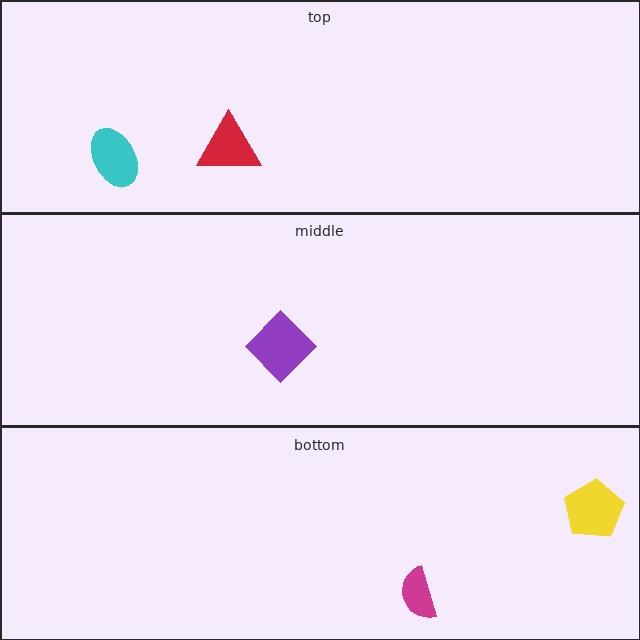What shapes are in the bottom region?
The magenta semicircle, the yellow pentagon.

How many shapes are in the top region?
2.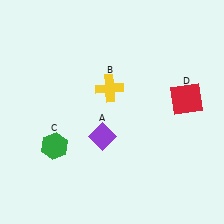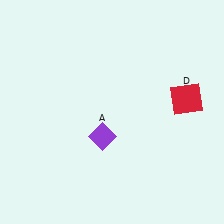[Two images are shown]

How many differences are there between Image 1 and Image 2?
There are 2 differences between the two images.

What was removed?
The green hexagon (C), the yellow cross (B) were removed in Image 2.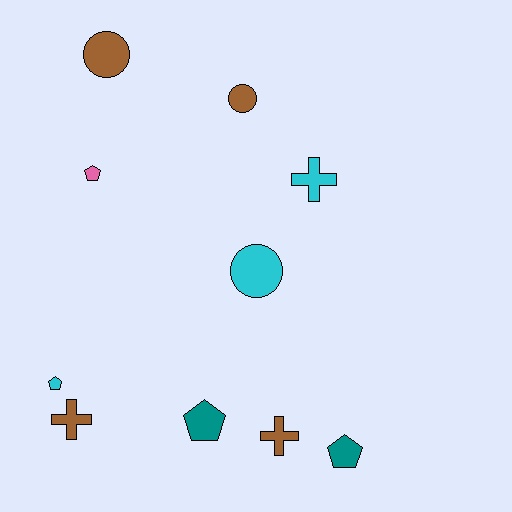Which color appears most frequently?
Brown, with 4 objects.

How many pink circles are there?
There are no pink circles.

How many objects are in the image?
There are 10 objects.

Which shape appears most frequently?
Pentagon, with 4 objects.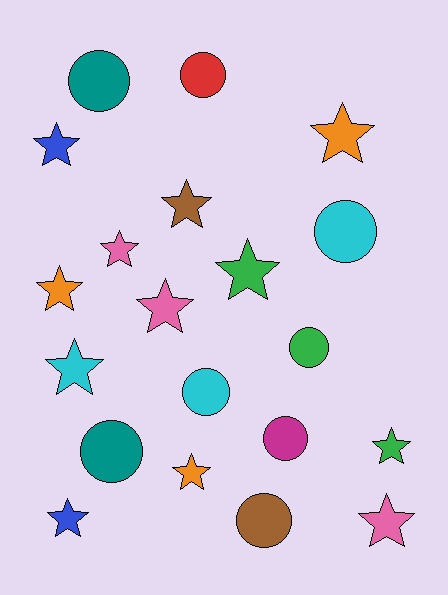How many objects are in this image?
There are 20 objects.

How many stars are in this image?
There are 12 stars.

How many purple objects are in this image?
There are no purple objects.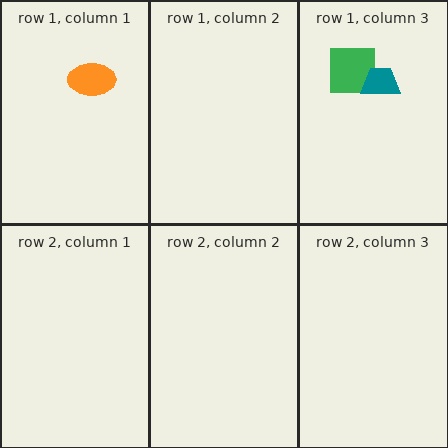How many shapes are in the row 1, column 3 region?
2.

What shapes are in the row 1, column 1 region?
The orange ellipse.